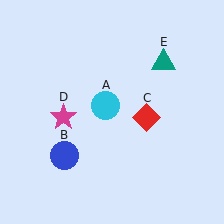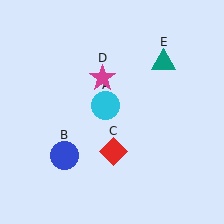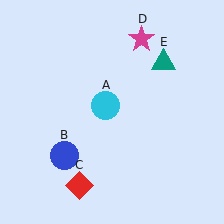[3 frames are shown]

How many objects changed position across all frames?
2 objects changed position: red diamond (object C), magenta star (object D).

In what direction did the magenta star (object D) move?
The magenta star (object D) moved up and to the right.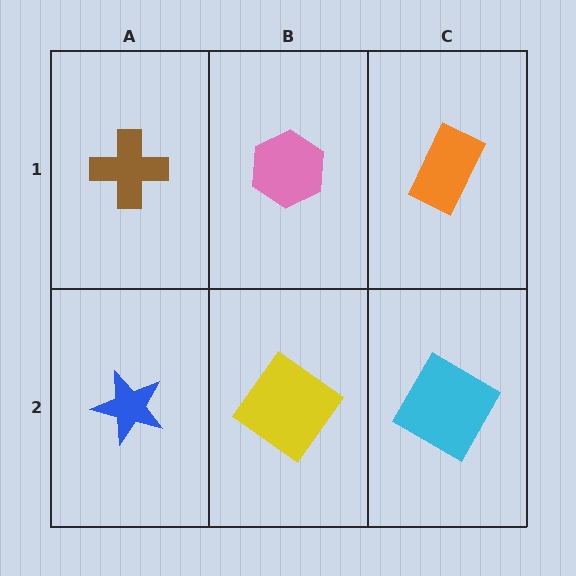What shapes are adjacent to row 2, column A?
A brown cross (row 1, column A), a yellow diamond (row 2, column B).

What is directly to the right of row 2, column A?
A yellow diamond.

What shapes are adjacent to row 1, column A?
A blue star (row 2, column A), a pink hexagon (row 1, column B).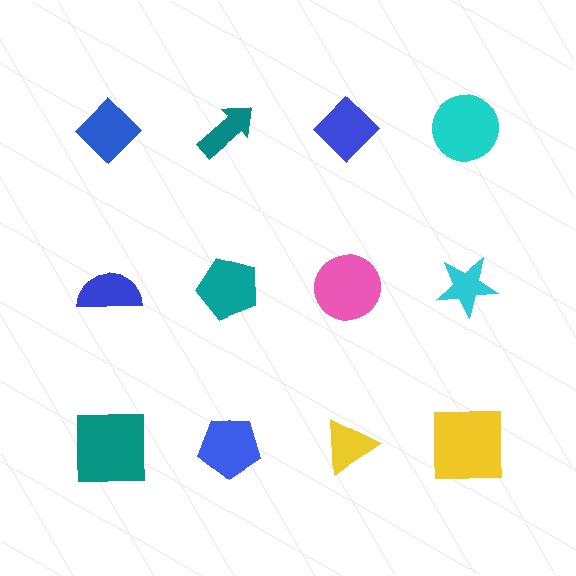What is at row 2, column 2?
A teal pentagon.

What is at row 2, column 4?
A cyan star.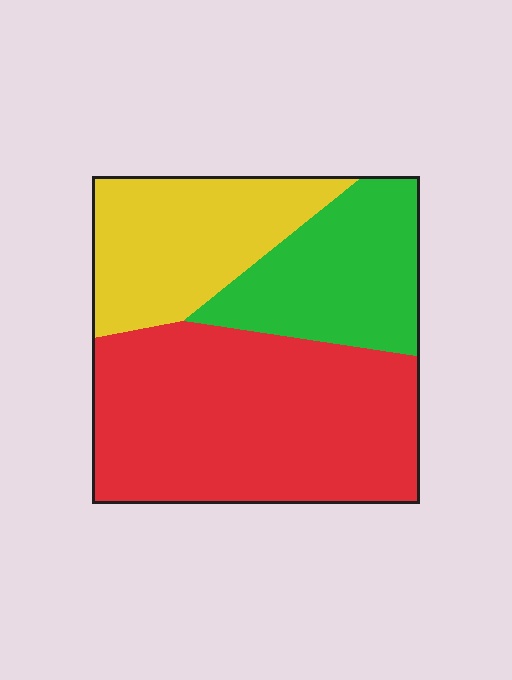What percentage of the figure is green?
Green covers around 25% of the figure.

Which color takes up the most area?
Red, at roughly 50%.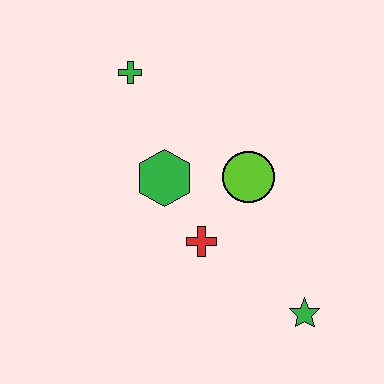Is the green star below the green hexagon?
Yes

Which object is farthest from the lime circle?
The green cross is farthest from the lime circle.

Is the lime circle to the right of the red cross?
Yes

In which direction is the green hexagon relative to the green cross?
The green hexagon is below the green cross.